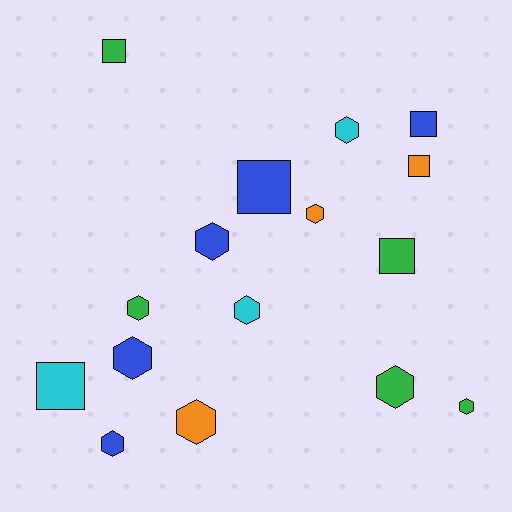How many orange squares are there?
There is 1 orange square.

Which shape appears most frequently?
Hexagon, with 10 objects.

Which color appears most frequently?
Green, with 5 objects.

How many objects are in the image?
There are 16 objects.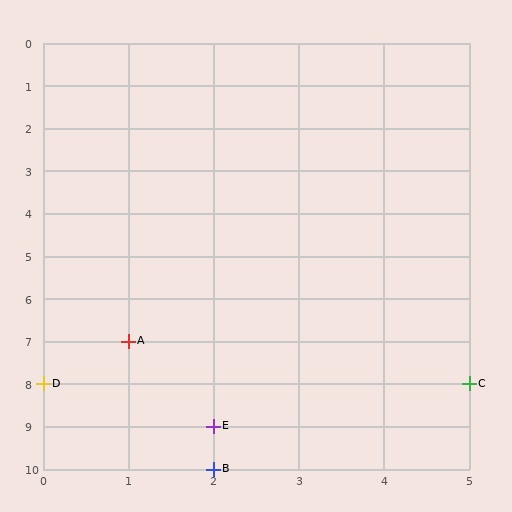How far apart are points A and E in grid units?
Points A and E are 1 column and 2 rows apart (about 2.2 grid units diagonally).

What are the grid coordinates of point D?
Point D is at grid coordinates (0, 8).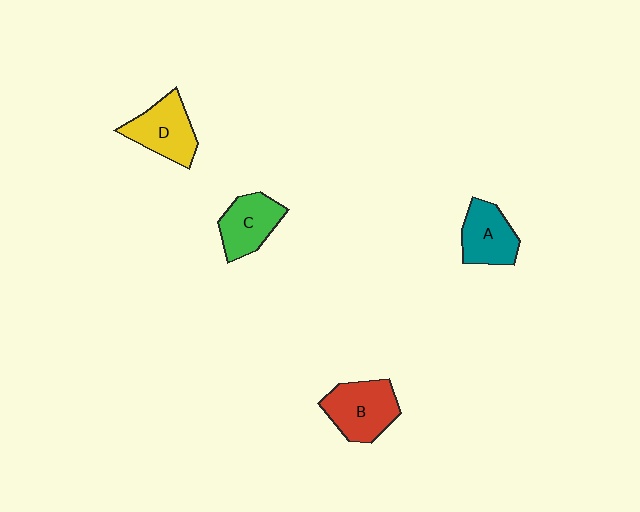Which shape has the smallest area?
Shape C (green).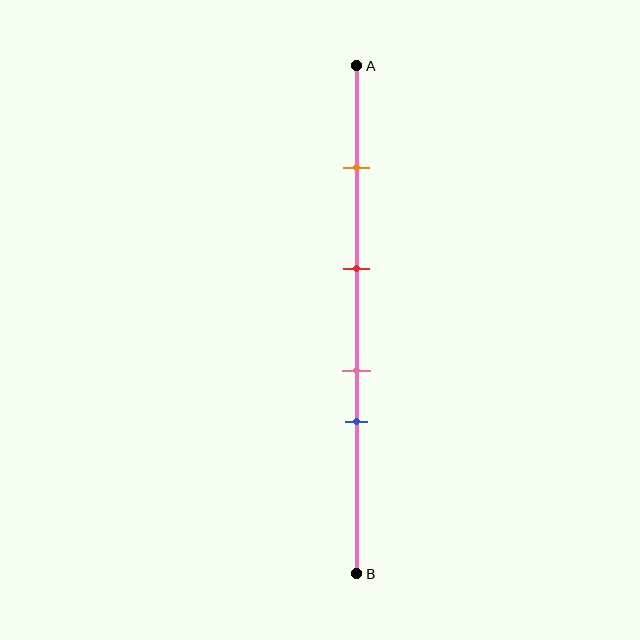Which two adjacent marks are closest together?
The pink and blue marks are the closest adjacent pair.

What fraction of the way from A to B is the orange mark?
The orange mark is approximately 20% (0.2) of the way from A to B.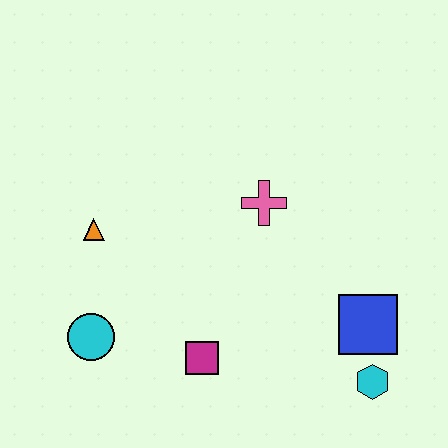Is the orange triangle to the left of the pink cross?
Yes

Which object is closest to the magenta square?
The cyan circle is closest to the magenta square.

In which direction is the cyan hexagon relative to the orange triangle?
The cyan hexagon is to the right of the orange triangle.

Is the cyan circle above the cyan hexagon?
Yes